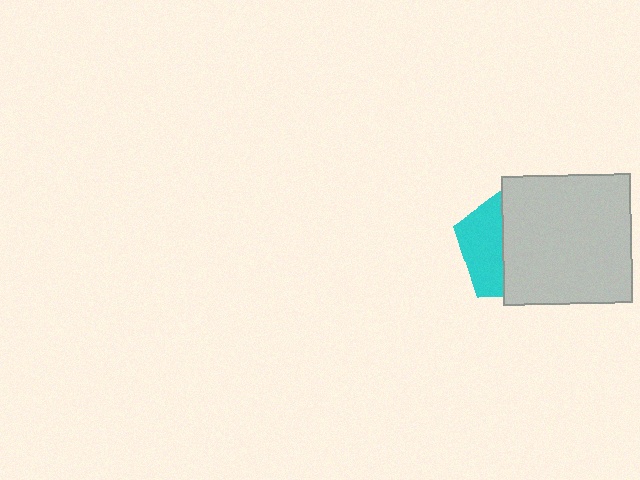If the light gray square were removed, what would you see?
You would see the complete cyan pentagon.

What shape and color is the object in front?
The object in front is a light gray square.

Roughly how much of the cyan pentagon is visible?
A small part of it is visible (roughly 36%).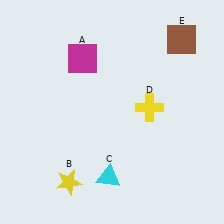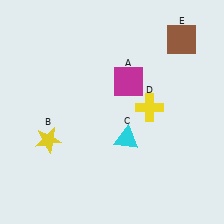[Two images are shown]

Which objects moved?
The objects that moved are: the magenta square (A), the yellow star (B), the cyan triangle (C).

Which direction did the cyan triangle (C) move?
The cyan triangle (C) moved up.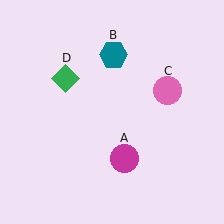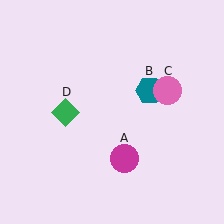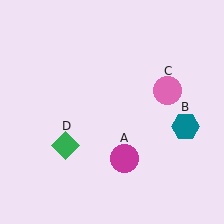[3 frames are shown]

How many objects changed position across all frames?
2 objects changed position: teal hexagon (object B), green diamond (object D).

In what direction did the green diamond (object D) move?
The green diamond (object D) moved down.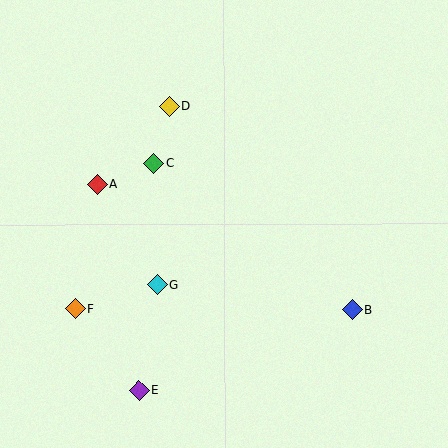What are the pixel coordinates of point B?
Point B is at (353, 309).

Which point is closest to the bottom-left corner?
Point E is closest to the bottom-left corner.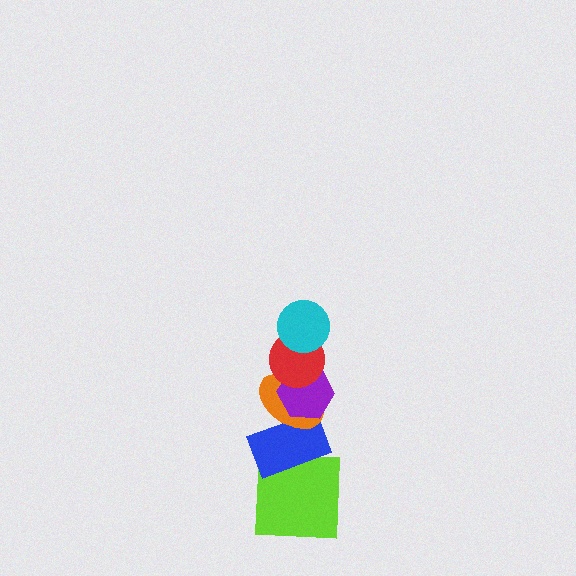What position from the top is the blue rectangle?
The blue rectangle is 5th from the top.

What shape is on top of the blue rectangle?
The orange ellipse is on top of the blue rectangle.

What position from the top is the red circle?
The red circle is 2nd from the top.